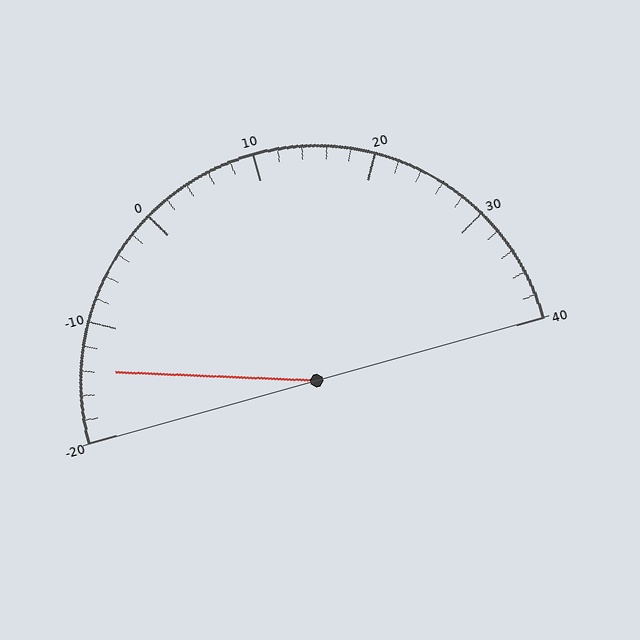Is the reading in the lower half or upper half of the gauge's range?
The reading is in the lower half of the range (-20 to 40).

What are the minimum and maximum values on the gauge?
The gauge ranges from -20 to 40.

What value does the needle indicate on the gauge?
The needle indicates approximately -14.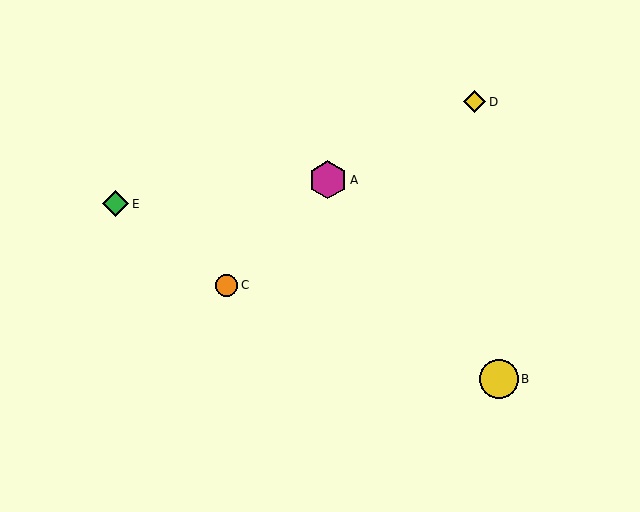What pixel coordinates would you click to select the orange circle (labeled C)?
Click at (227, 285) to select the orange circle C.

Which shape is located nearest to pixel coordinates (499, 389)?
The yellow circle (labeled B) at (499, 379) is nearest to that location.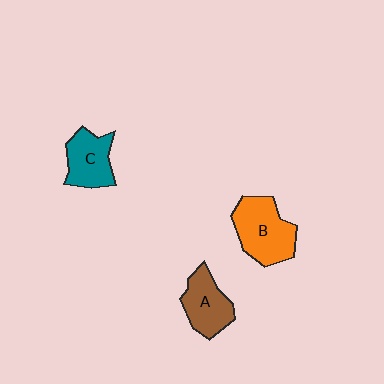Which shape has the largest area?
Shape B (orange).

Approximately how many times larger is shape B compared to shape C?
Approximately 1.4 times.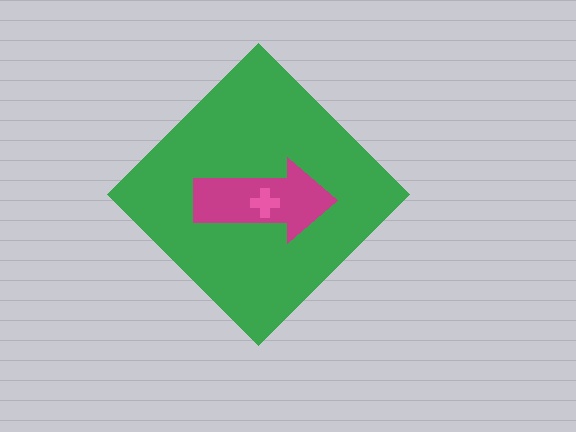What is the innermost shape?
The pink cross.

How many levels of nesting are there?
3.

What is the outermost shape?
The green diamond.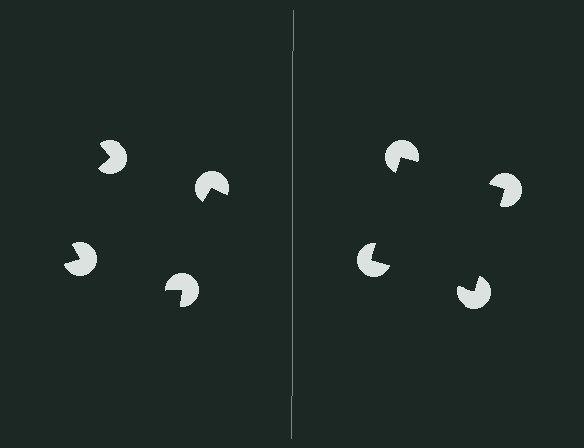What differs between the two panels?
The pac-man discs are positioned identically on both sides; only the wedge orientations differ. On the right they align to a square; on the left they are misaligned.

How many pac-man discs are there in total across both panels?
8 — 4 on each side.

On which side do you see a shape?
An illusory square appears on the right side. On the left side the wedge cuts are rotated, so no coherent shape forms.